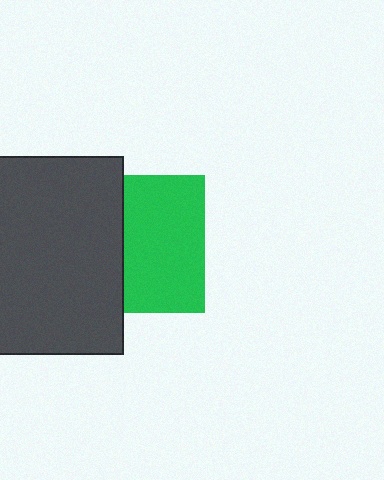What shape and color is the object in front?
The object in front is a dark gray rectangle.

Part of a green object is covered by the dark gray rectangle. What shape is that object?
It is a square.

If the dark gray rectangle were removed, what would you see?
You would see the complete green square.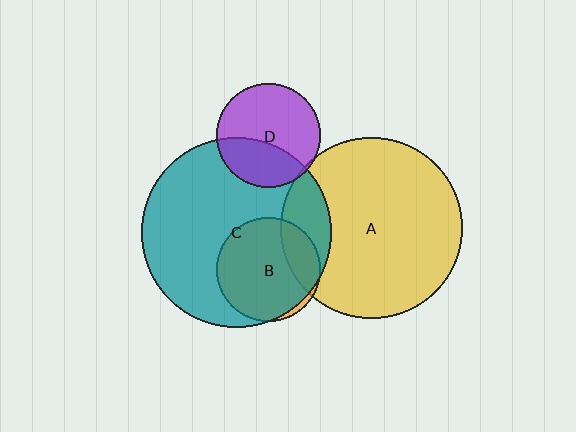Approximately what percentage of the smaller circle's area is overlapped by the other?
Approximately 15%.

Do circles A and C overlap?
Yes.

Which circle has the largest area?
Circle C (teal).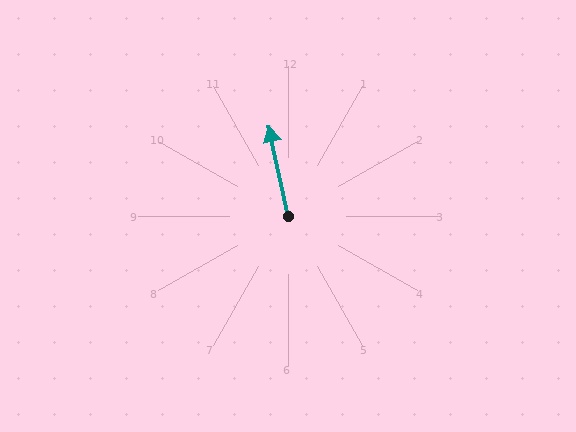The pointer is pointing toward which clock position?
Roughly 12 o'clock.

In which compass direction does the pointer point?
North.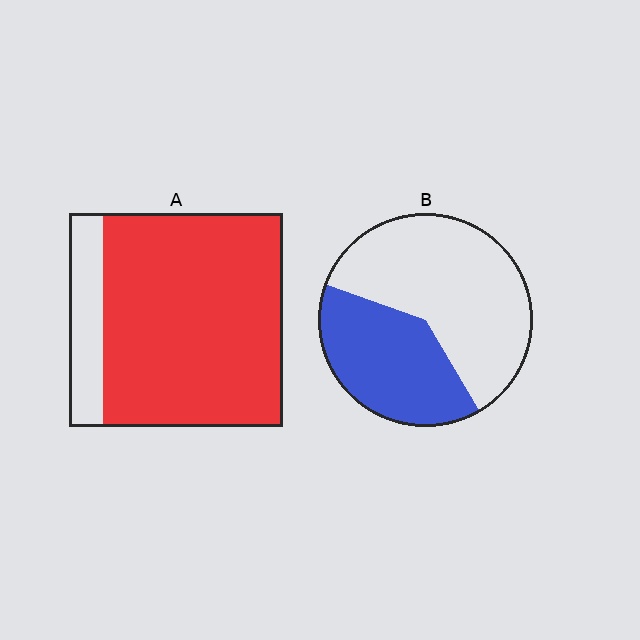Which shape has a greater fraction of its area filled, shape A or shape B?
Shape A.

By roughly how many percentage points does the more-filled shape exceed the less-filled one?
By roughly 45 percentage points (A over B).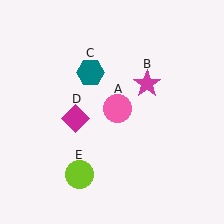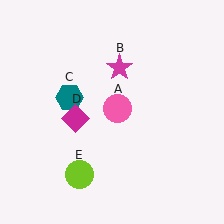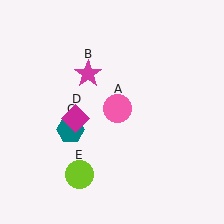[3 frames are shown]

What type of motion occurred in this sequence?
The magenta star (object B), teal hexagon (object C) rotated counterclockwise around the center of the scene.